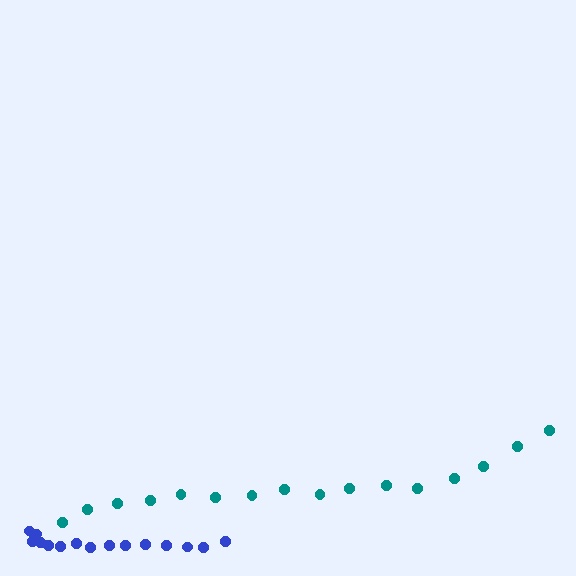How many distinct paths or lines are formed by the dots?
There are 2 distinct paths.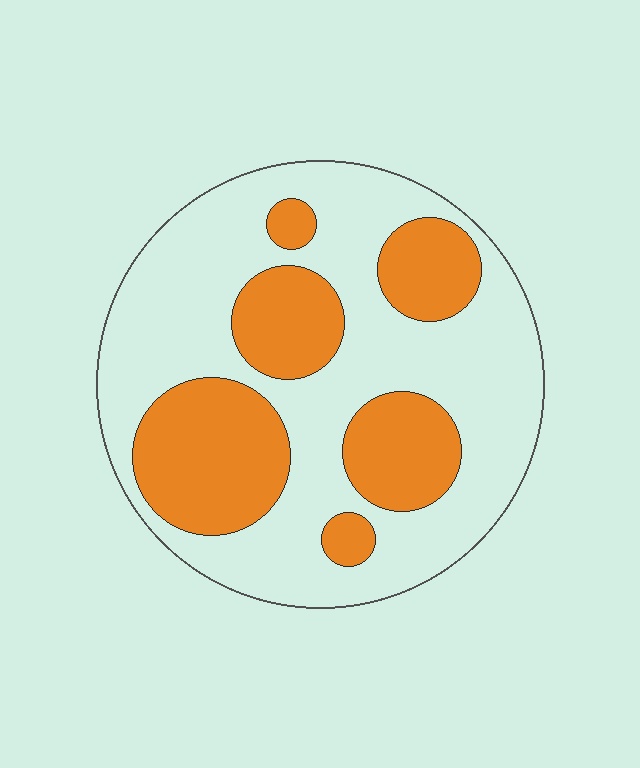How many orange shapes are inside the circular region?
6.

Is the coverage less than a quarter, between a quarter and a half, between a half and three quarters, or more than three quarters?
Between a quarter and a half.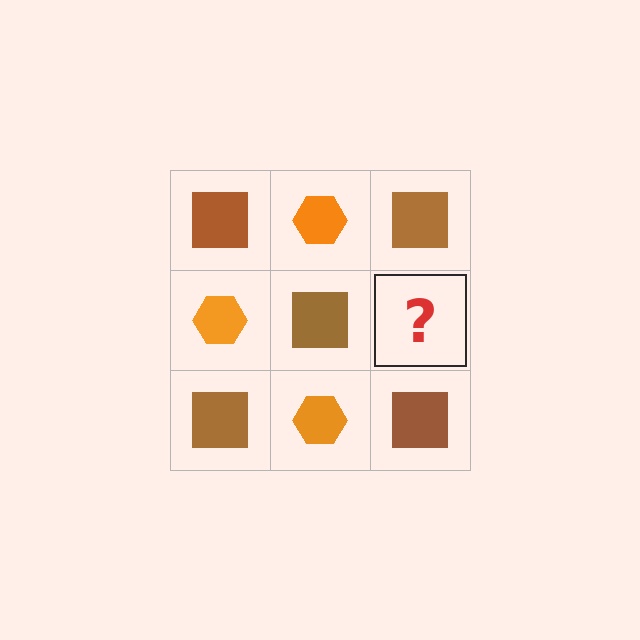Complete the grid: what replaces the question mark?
The question mark should be replaced with an orange hexagon.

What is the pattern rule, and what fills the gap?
The rule is that it alternates brown square and orange hexagon in a checkerboard pattern. The gap should be filled with an orange hexagon.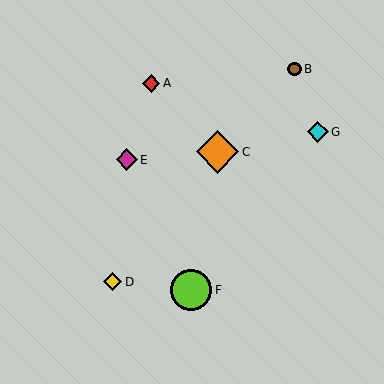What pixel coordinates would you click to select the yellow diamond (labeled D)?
Click at (113, 282) to select the yellow diamond D.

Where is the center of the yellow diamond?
The center of the yellow diamond is at (113, 282).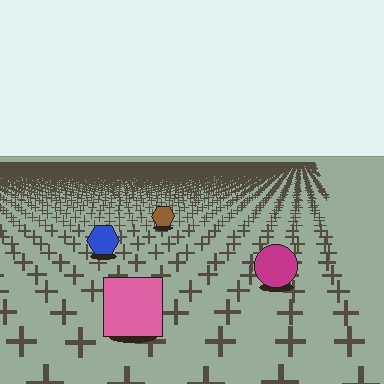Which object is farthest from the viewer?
The brown hexagon is farthest from the viewer. It appears smaller and the ground texture around it is denser.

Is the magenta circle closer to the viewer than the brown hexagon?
Yes. The magenta circle is closer — you can tell from the texture gradient: the ground texture is coarser near it.